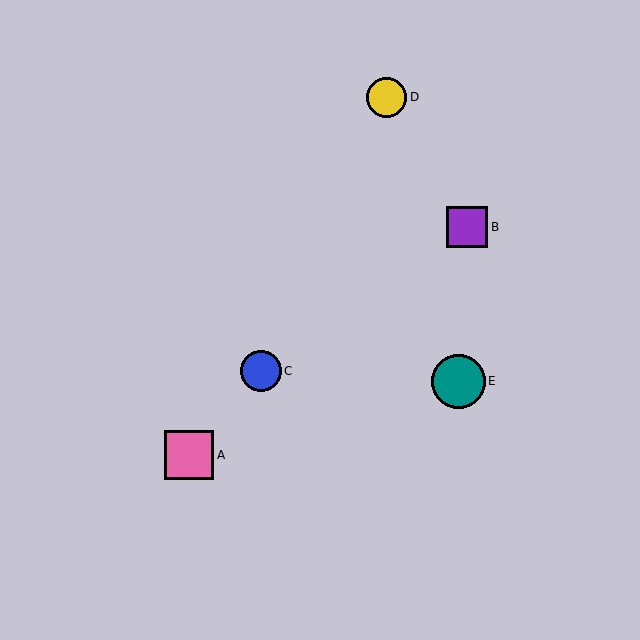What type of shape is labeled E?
Shape E is a teal circle.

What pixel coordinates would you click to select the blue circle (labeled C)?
Click at (261, 371) to select the blue circle C.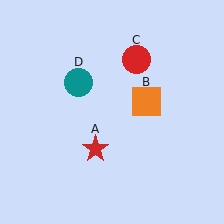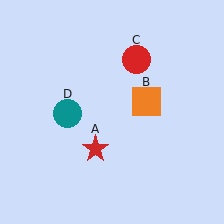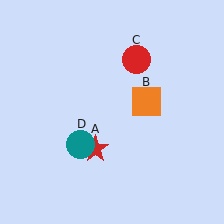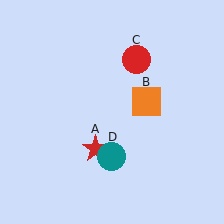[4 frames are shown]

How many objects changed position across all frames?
1 object changed position: teal circle (object D).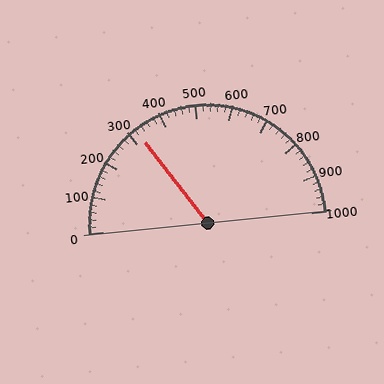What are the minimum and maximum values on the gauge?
The gauge ranges from 0 to 1000.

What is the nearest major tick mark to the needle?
The nearest major tick mark is 300.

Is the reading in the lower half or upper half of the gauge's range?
The reading is in the lower half of the range (0 to 1000).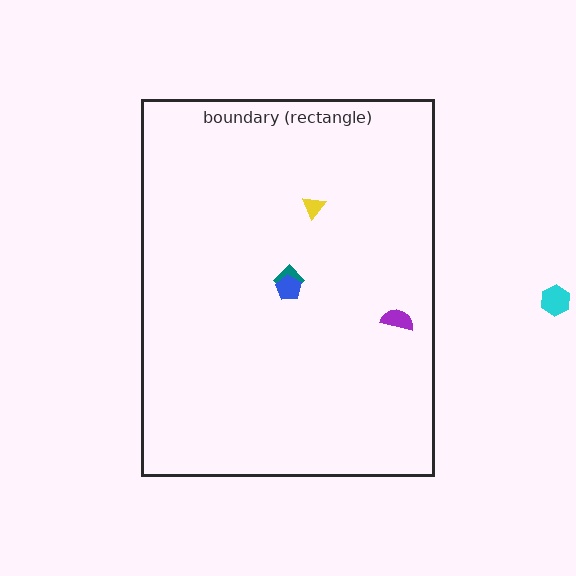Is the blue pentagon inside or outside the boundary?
Inside.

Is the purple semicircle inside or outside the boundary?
Inside.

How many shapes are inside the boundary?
4 inside, 1 outside.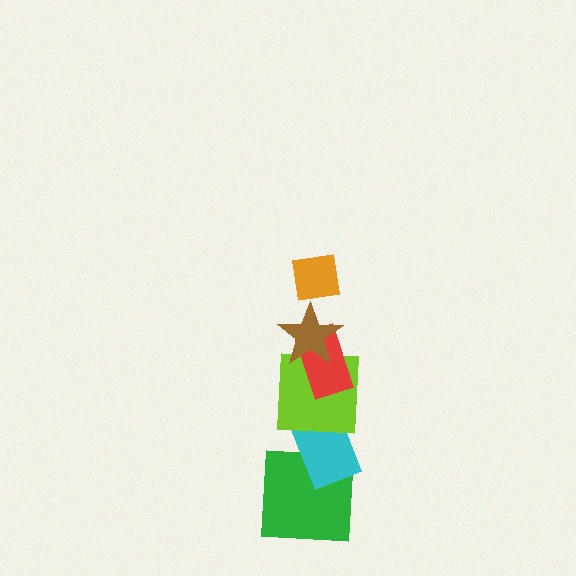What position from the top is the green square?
The green square is 6th from the top.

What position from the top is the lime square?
The lime square is 4th from the top.